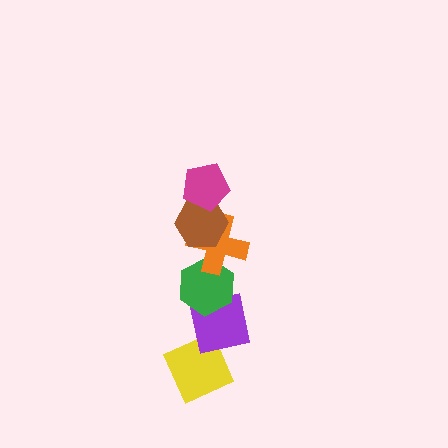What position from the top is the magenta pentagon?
The magenta pentagon is 1st from the top.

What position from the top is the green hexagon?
The green hexagon is 4th from the top.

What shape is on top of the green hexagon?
The orange cross is on top of the green hexagon.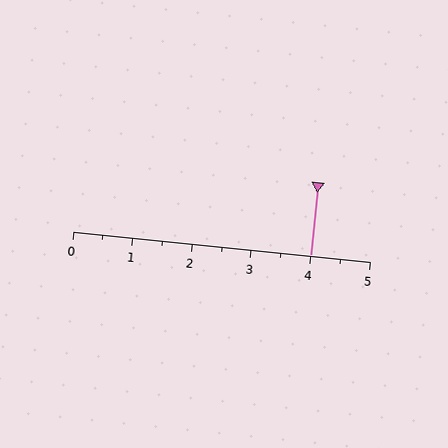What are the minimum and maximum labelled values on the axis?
The axis runs from 0 to 5.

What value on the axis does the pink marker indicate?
The marker indicates approximately 4.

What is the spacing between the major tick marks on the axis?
The major ticks are spaced 1 apart.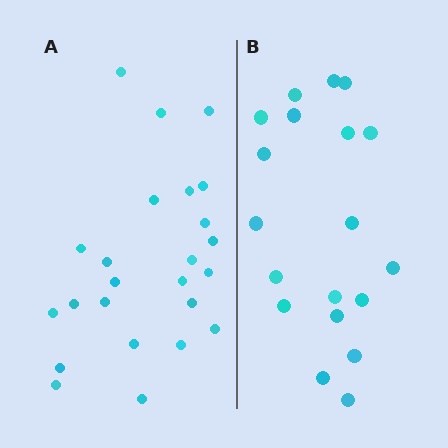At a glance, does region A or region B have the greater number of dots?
Region A (the left region) has more dots.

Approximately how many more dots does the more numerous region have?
Region A has about 5 more dots than region B.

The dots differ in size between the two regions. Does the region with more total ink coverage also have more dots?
No. Region B has more total ink coverage because its dots are larger, but region A actually contains more individual dots. Total area can be misleading — the number of items is what matters here.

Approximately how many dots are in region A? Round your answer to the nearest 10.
About 20 dots. (The exact count is 24, which rounds to 20.)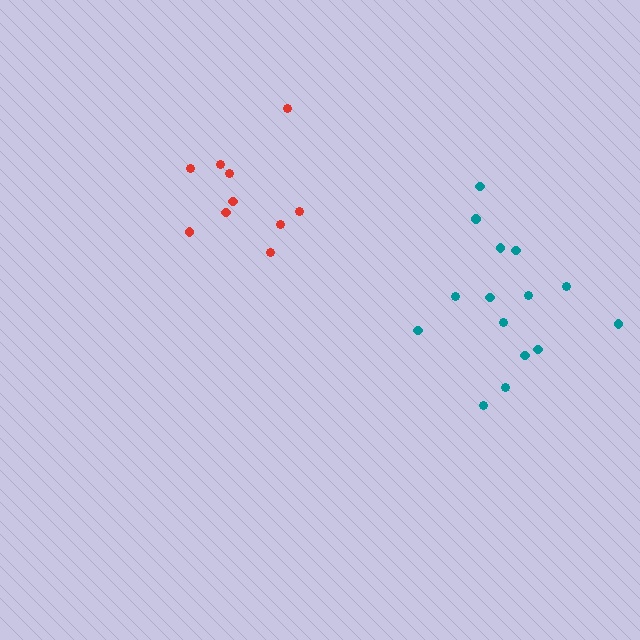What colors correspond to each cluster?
The clusters are colored: teal, red.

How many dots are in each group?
Group 1: 15 dots, Group 2: 10 dots (25 total).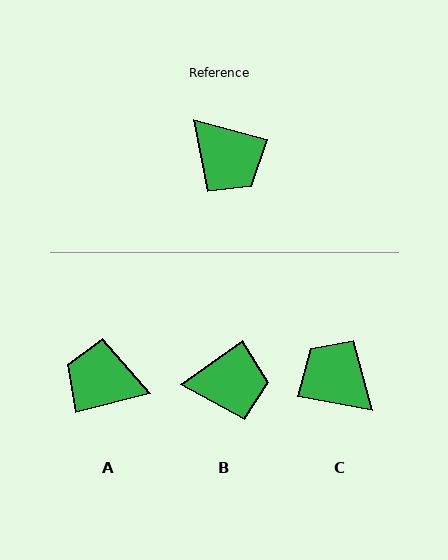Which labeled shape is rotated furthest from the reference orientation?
C, about 175 degrees away.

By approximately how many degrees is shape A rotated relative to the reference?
Approximately 150 degrees clockwise.